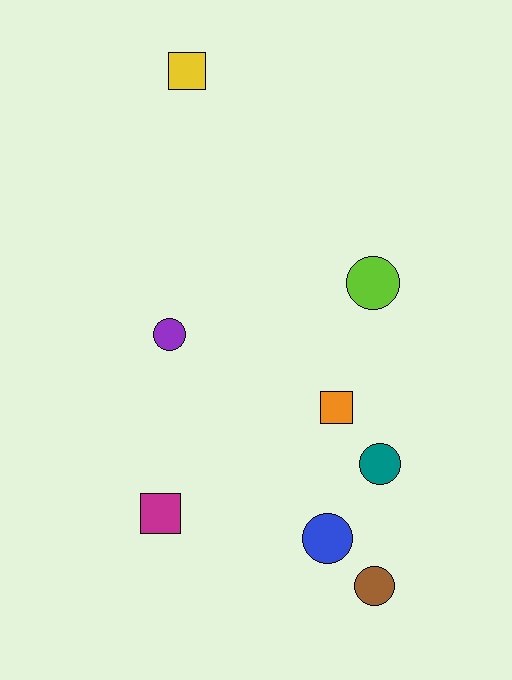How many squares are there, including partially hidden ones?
There are 3 squares.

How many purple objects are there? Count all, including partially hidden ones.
There is 1 purple object.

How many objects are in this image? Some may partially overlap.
There are 8 objects.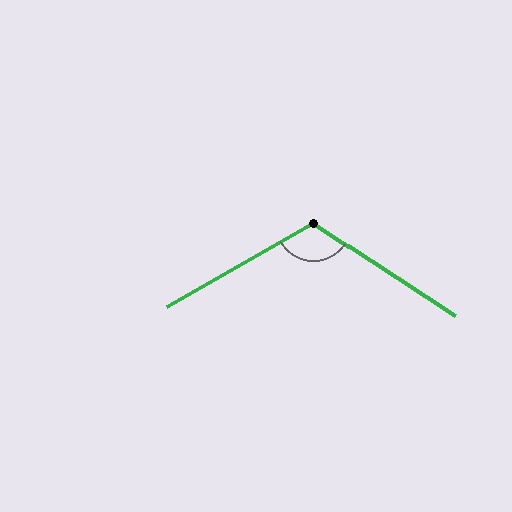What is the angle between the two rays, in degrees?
Approximately 117 degrees.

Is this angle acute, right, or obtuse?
It is obtuse.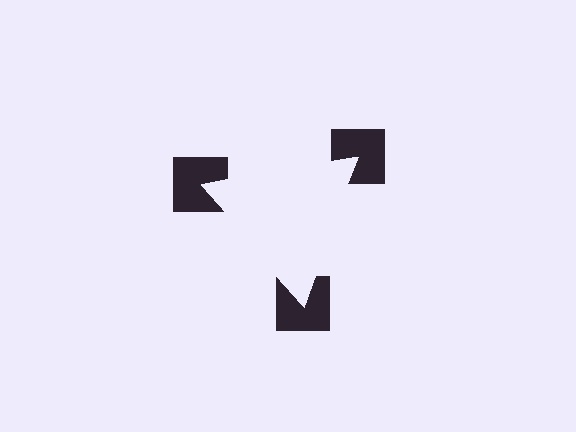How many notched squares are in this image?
There are 3 — one at each vertex of the illusory triangle.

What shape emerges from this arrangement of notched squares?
An illusory triangle — its edges are inferred from the aligned wedge cuts in the notched squares, not physically drawn.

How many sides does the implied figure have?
3 sides.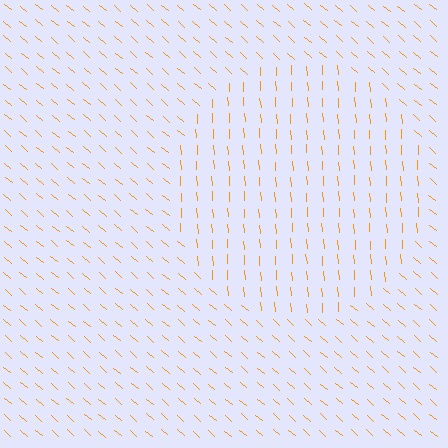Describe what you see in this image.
The image is filled with small orange line segments. A circle region in the image has lines oriented differently from the surrounding lines, creating a visible texture boundary.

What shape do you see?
I see a circle.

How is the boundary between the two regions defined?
The boundary is defined purely by a change in line orientation (approximately 45 degrees difference). All lines are the same color and thickness.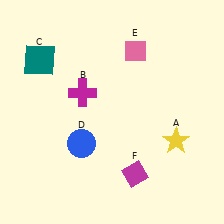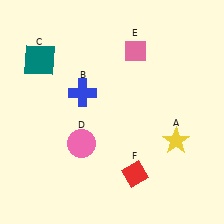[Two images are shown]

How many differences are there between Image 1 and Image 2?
There are 3 differences between the two images.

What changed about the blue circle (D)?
In Image 1, D is blue. In Image 2, it changed to pink.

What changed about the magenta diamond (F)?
In Image 1, F is magenta. In Image 2, it changed to red.